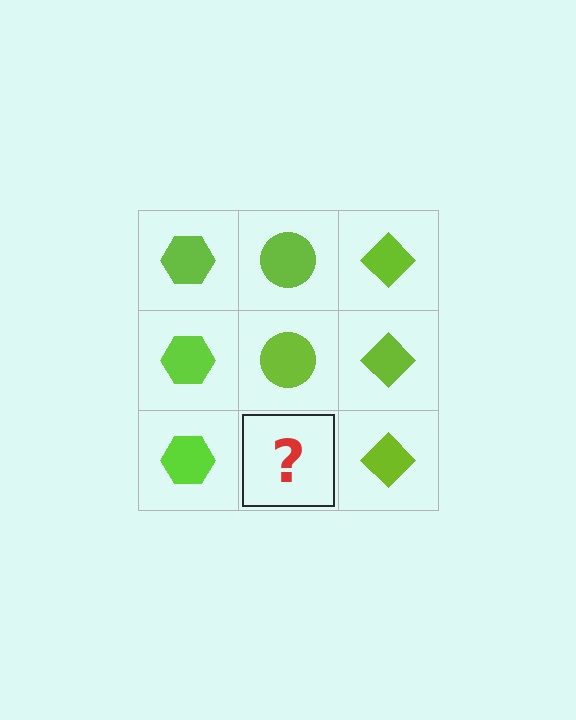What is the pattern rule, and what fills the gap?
The rule is that each column has a consistent shape. The gap should be filled with a lime circle.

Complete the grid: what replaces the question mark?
The question mark should be replaced with a lime circle.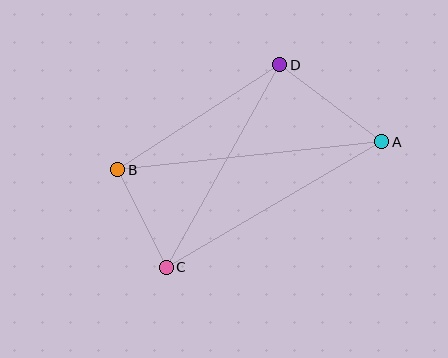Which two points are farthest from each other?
Points A and B are farthest from each other.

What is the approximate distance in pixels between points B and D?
The distance between B and D is approximately 193 pixels.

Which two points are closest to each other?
Points B and C are closest to each other.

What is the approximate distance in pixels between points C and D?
The distance between C and D is approximately 232 pixels.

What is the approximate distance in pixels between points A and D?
The distance between A and D is approximately 127 pixels.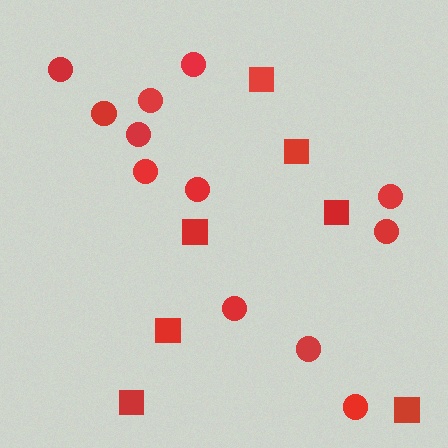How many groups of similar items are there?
There are 2 groups: one group of squares (7) and one group of circles (12).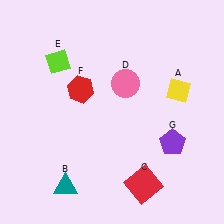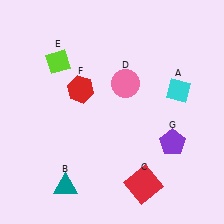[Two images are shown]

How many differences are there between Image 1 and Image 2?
There is 1 difference between the two images.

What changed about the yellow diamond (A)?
In Image 1, A is yellow. In Image 2, it changed to cyan.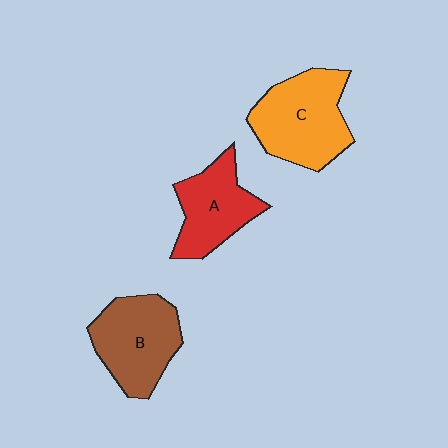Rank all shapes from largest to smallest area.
From largest to smallest: C (orange), B (brown), A (red).